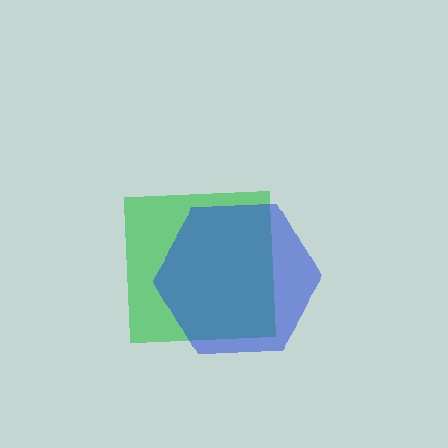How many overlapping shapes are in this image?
There are 2 overlapping shapes in the image.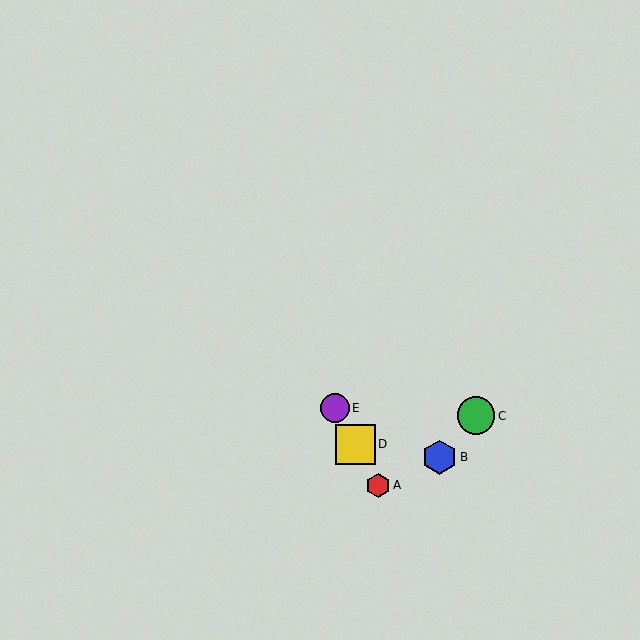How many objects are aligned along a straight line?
3 objects (A, D, E) are aligned along a straight line.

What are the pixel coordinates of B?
Object B is at (440, 457).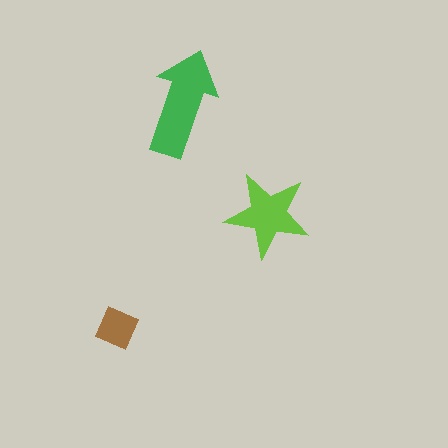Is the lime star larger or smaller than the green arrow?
Smaller.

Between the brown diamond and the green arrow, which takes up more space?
The green arrow.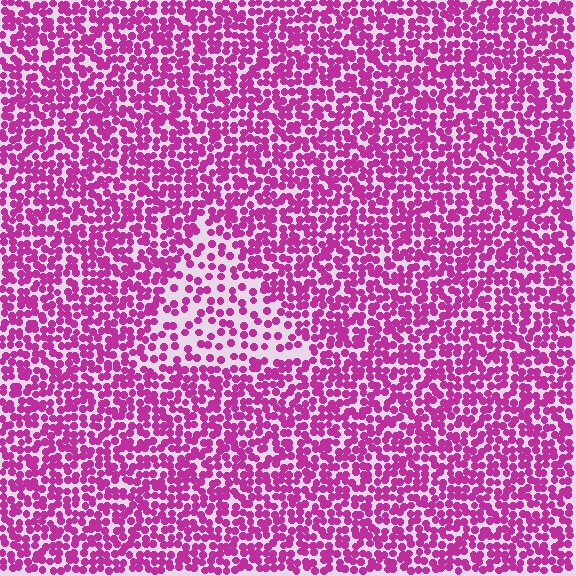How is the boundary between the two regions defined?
The boundary is defined by a change in element density (approximately 2.0x ratio). All elements are the same color, size, and shape.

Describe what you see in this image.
The image contains small magenta elements arranged at two different densities. A triangle-shaped region is visible where the elements are less densely packed than the surrounding area.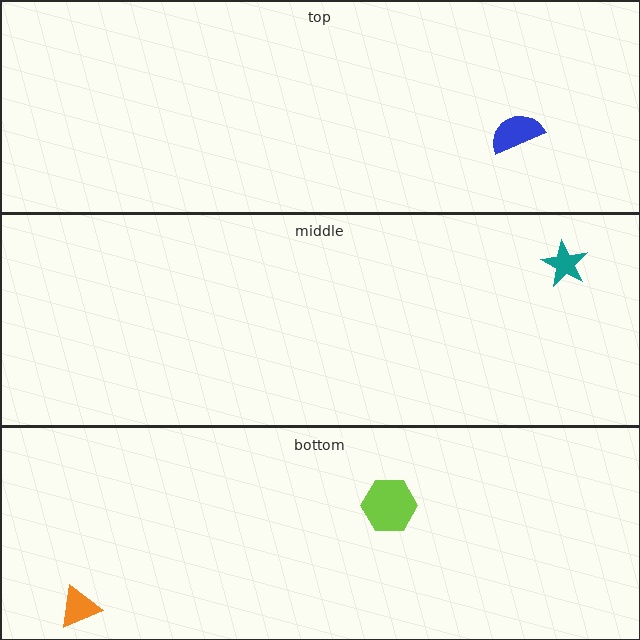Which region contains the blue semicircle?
The top region.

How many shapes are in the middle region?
1.